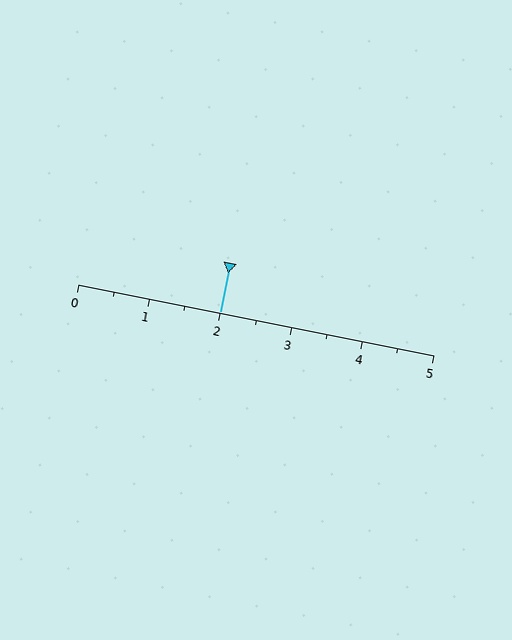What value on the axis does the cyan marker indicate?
The marker indicates approximately 2.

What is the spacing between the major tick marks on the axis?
The major ticks are spaced 1 apart.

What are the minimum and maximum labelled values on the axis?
The axis runs from 0 to 5.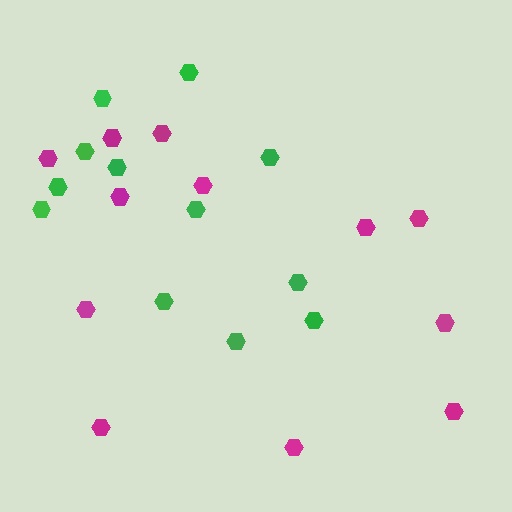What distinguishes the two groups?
There are 2 groups: one group of magenta hexagons (12) and one group of green hexagons (12).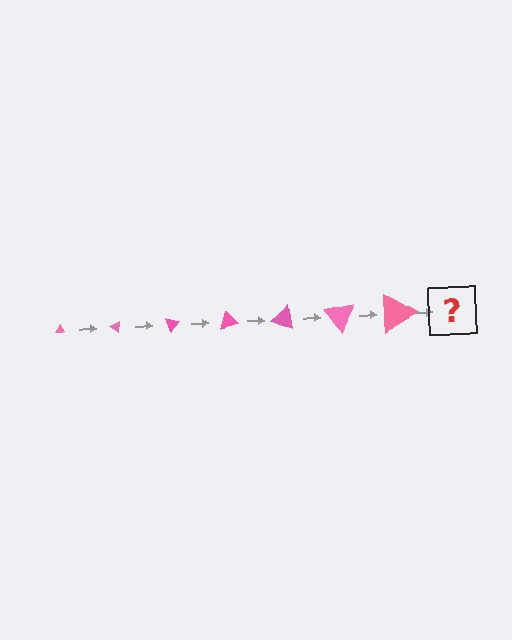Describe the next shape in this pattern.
It should be a triangle, larger than the previous one and rotated 245 degrees from the start.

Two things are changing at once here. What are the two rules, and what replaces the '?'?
The two rules are that the triangle grows larger each step and it rotates 35 degrees each step. The '?' should be a triangle, larger than the previous one and rotated 245 degrees from the start.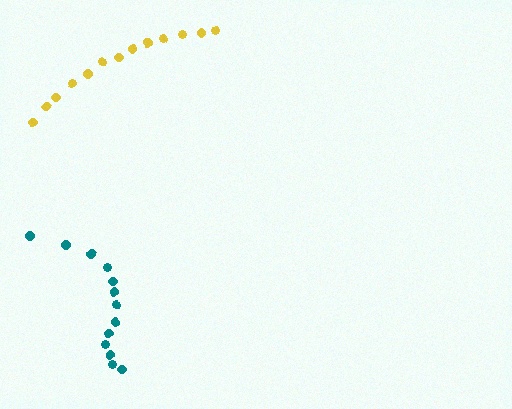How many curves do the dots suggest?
There are 2 distinct paths.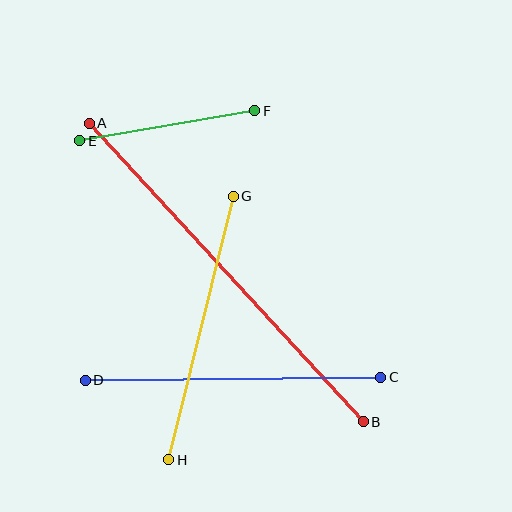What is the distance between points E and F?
The distance is approximately 177 pixels.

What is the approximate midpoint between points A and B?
The midpoint is at approximately (226, 273) pixels.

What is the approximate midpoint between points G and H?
The midpoint is at approximately (201, 328) pixels.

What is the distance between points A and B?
The distance is approximately 405 pixels.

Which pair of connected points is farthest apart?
Points A and B are farthest apart.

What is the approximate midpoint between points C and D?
The midpoint is at approximately (233, 379) pixels.